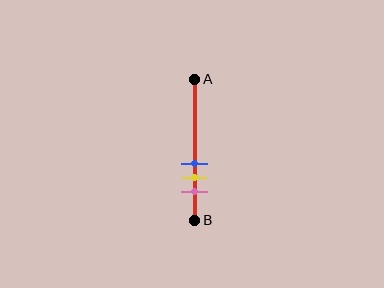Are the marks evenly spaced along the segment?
Yes, the marks are approximately evenly spaced.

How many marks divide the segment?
There are 3 marks dividing the segment.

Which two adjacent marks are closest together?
The blue and yellow marks are the closest adjacent pair.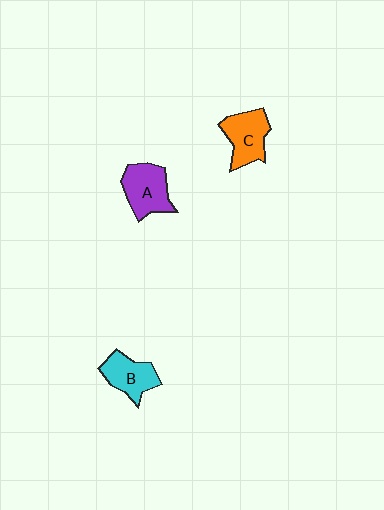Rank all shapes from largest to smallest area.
From largest to smallest: A (purple), C (orange), B (cyan).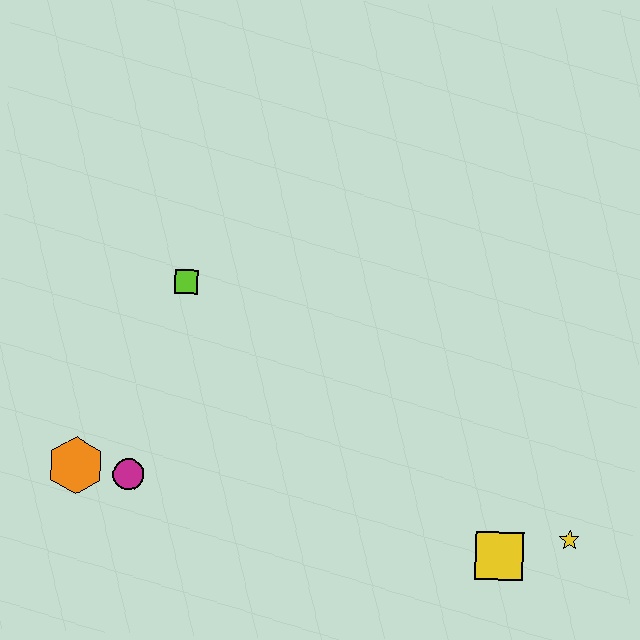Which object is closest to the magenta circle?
The orange hexagon is closest to the magenta circle.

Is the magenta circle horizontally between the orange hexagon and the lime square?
Yes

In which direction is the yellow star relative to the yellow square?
The yellow star is to the right of the yellow square.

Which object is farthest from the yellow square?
The orange hexagon is farthest from the yellow square.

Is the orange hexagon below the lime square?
Yes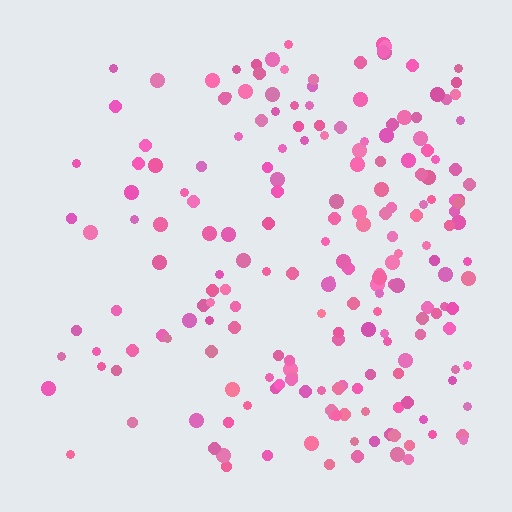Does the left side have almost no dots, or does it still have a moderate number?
Still a moderate number, just noticeably fewer than the right.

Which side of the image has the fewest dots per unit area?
The left.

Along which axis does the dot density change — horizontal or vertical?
Horizontal.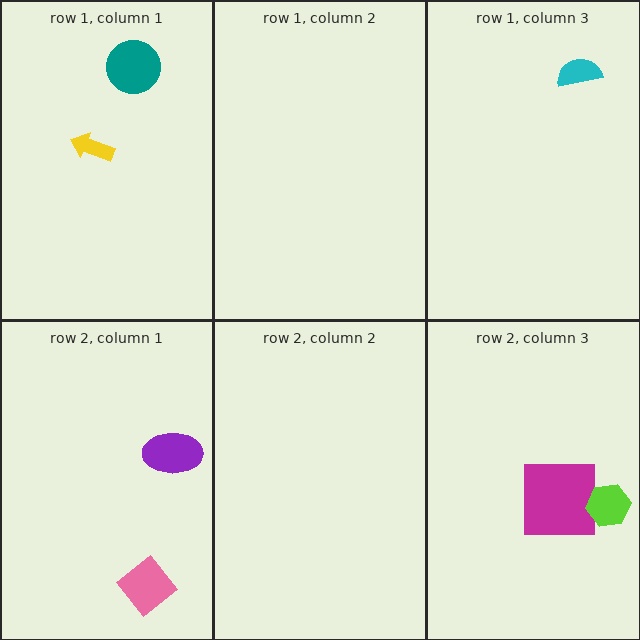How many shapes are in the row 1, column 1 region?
2.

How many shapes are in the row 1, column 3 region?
1.